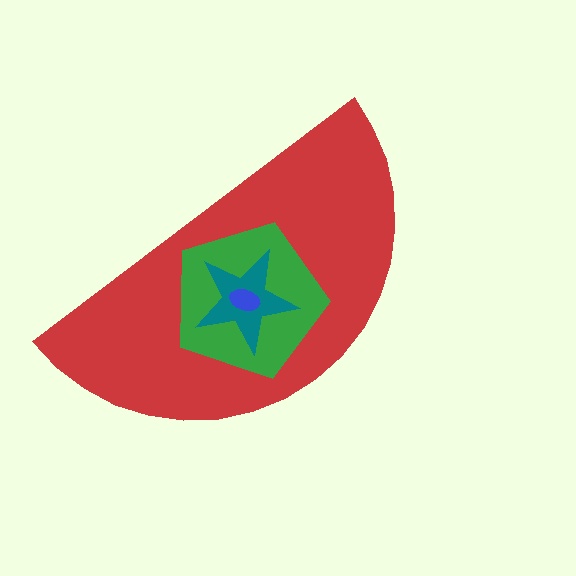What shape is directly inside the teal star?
The blue ellipse.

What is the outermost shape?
The red semicircle.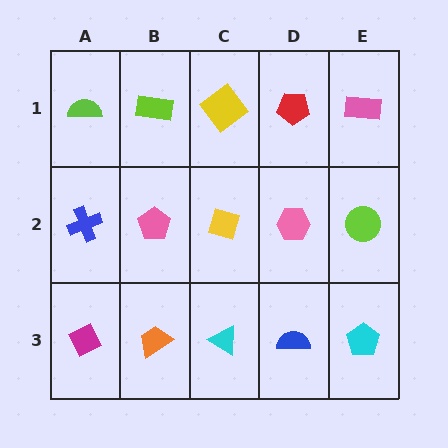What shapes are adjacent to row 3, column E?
A lime circle (row 2, column E), a blue semicircle (row 3, column D).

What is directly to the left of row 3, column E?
A blue semicircle.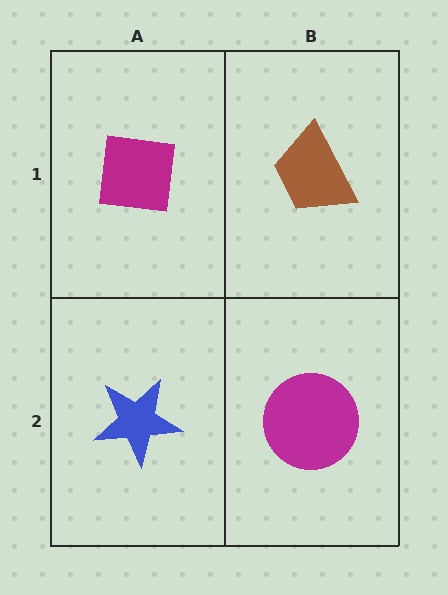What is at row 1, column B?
A brown trapezoid.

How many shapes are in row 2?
2 shapes.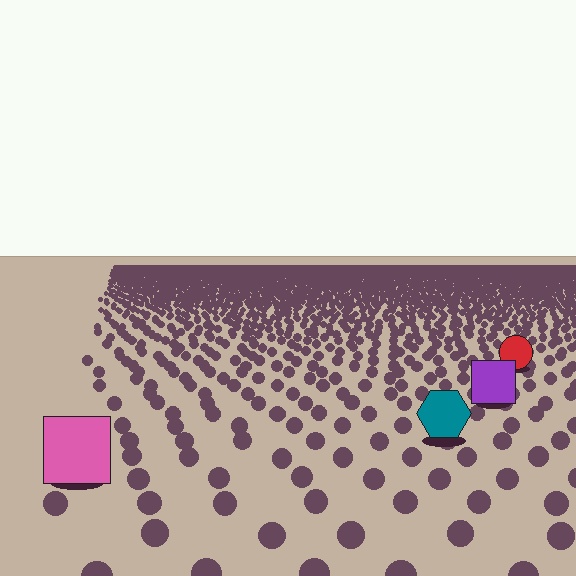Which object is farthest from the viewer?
The red circle is farthest from the viewer. It appears smaller and the ground texture around it is denser.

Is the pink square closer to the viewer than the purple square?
Yes. The pink square is closer — you can tell from the texture gradient: the ground texture is coarser near it.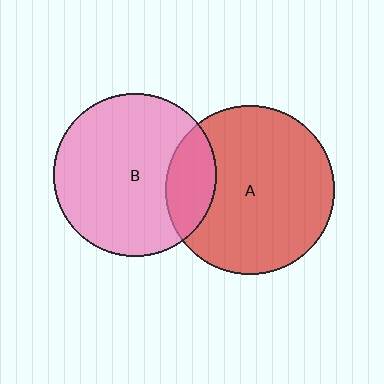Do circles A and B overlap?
Yes.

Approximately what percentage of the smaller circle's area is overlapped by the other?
Approximately 20%.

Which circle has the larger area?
Circle A (red).